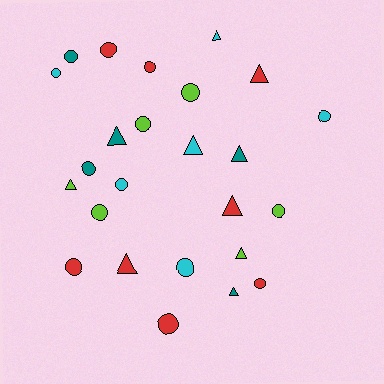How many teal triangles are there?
There are 3 teal triangles.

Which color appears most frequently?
Red, with 8 objects.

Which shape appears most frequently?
Circle, with 15 objects.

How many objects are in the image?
There are 25 objects.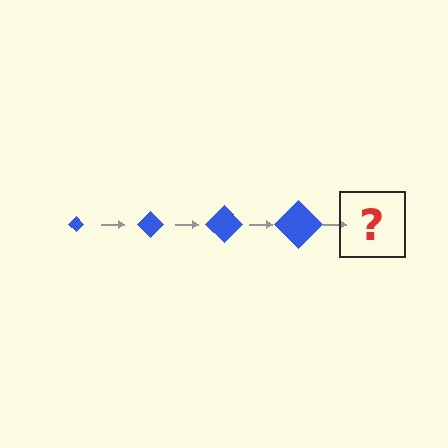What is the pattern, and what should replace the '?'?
The pattern is that the diamond gets progressively larger each step. The '?' should be a blue diamond, larger than the previous one.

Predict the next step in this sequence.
The next step is a blue diamond, larger than the previous one.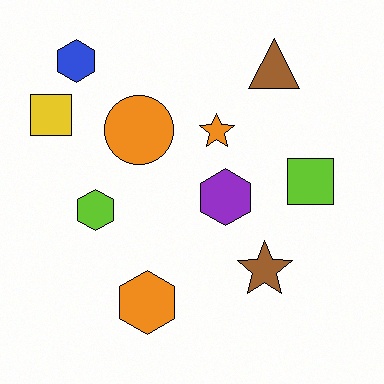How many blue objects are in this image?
There is 1 blue object.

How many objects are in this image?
There are 10 objects.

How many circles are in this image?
There is 1 circle.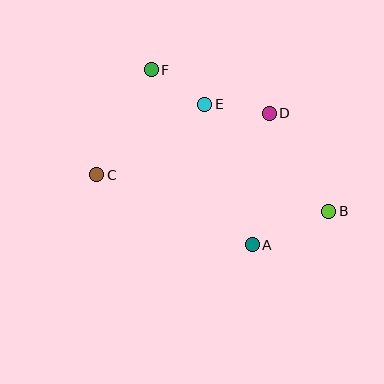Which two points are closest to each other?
Points E and F are closest to each other.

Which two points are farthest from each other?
Points B and C are farthest from each other.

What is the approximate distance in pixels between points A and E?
The distance between A and E is approximately 148 pixels.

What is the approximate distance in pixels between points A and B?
The distance between A and B is approximately 84 pixels.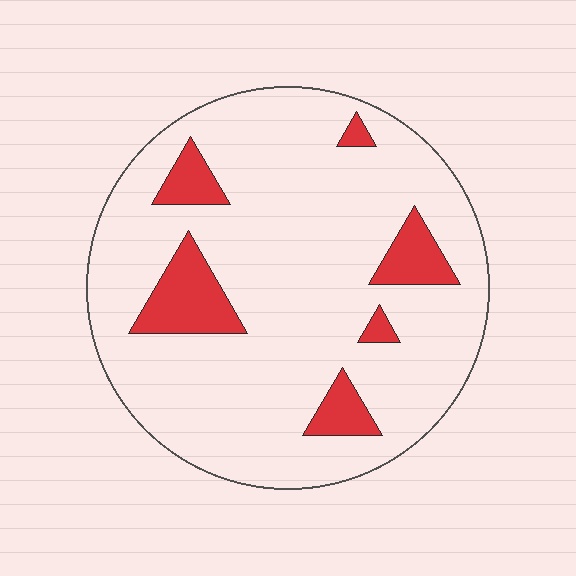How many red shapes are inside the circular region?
6.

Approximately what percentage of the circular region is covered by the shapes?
Approximately 15%.